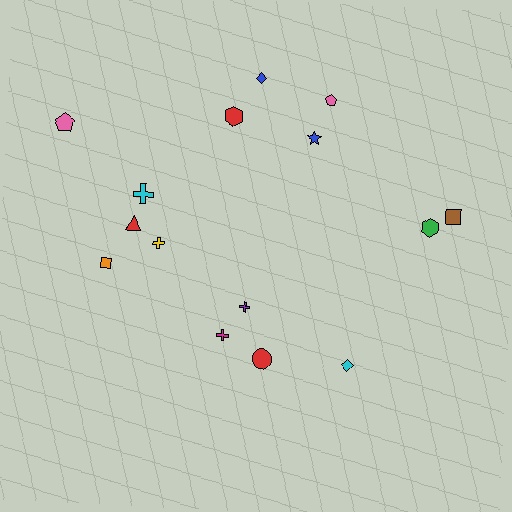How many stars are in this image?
There is 1 star.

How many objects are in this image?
There are 15 objects.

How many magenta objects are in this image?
There is 1 magenta object.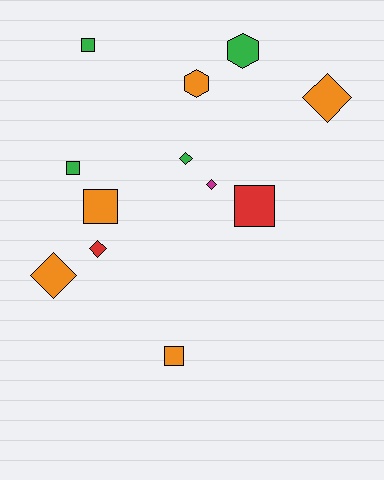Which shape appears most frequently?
Diamond, with 5 objects.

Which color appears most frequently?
Orange, with 5 objects.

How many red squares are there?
There is 1 red square.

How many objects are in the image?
There are 12 objects.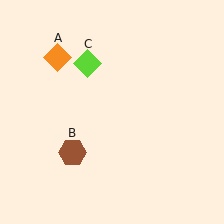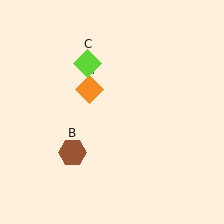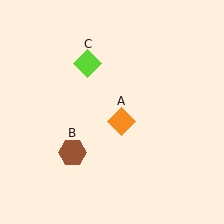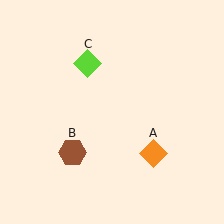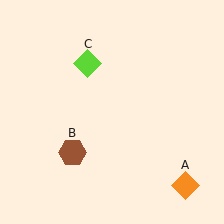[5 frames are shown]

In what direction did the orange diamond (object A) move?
The orange diamond (object A) moved down and to the right.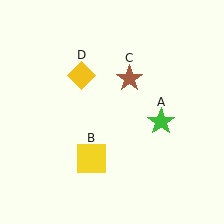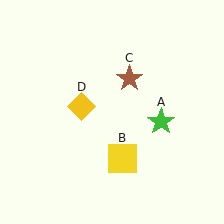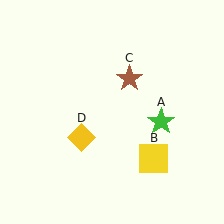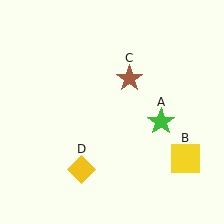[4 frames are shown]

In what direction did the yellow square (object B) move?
The yellow square (object B) moved right.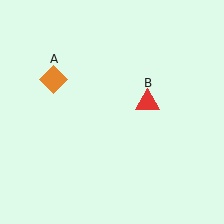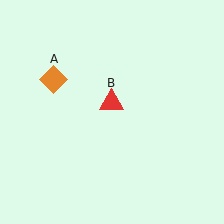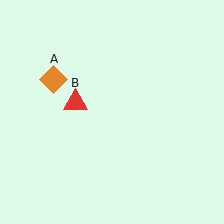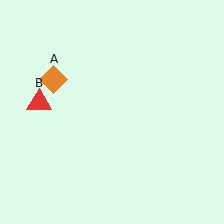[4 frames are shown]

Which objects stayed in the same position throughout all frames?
Orange diamond (object A) remained stationary.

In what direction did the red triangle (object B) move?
The red triangle (object B) moved left.